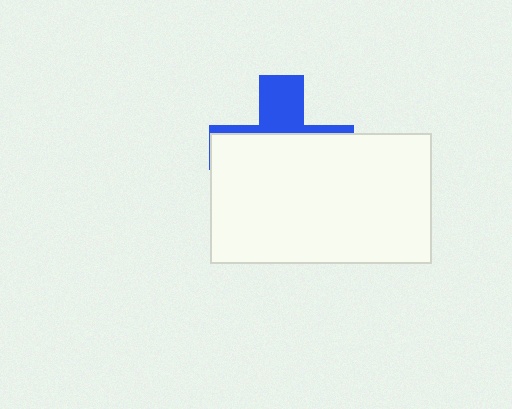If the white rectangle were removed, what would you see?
You would see the complete blue cross.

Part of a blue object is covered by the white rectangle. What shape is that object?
It is a cross.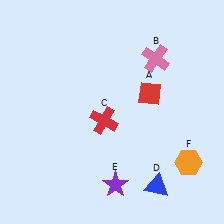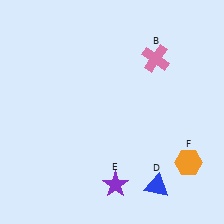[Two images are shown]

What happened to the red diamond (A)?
The red diamond (A) was removed in Image 2. It was in the top-right area of Image 1.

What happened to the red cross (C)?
The red cross (C) was removed in Image 2. It was in the bottom-left area of Image 1.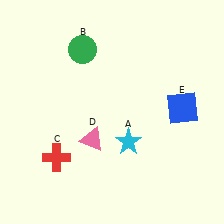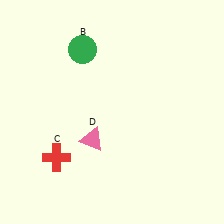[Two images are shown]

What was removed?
The cyan star (A), the blue square (E) were removed in Image 2.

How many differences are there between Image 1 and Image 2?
There are 2 differences between the two images.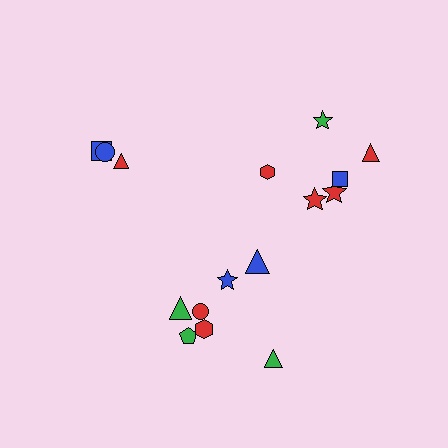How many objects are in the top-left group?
There are 3 objects.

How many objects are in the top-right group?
There are 6 objects.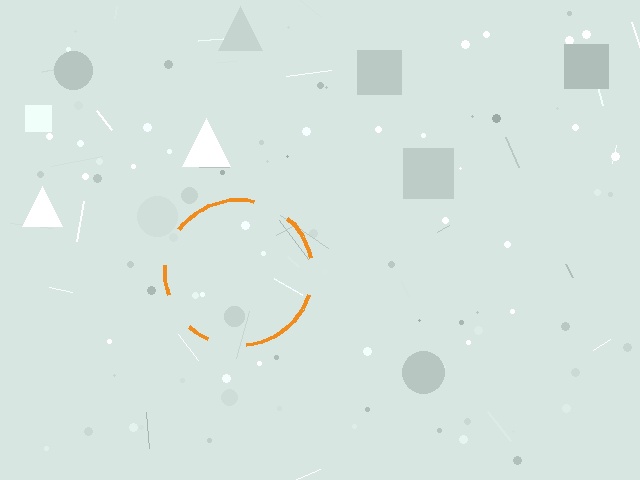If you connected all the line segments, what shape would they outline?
They would outline a circle.